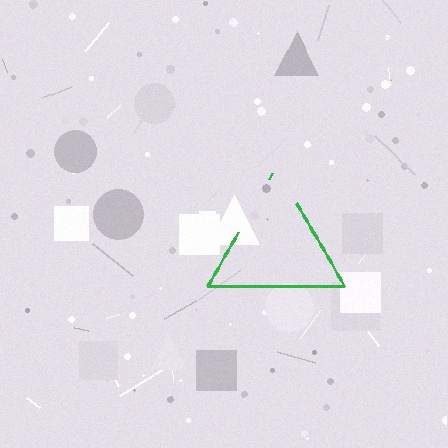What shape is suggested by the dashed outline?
The dashed outline suggests a triangle.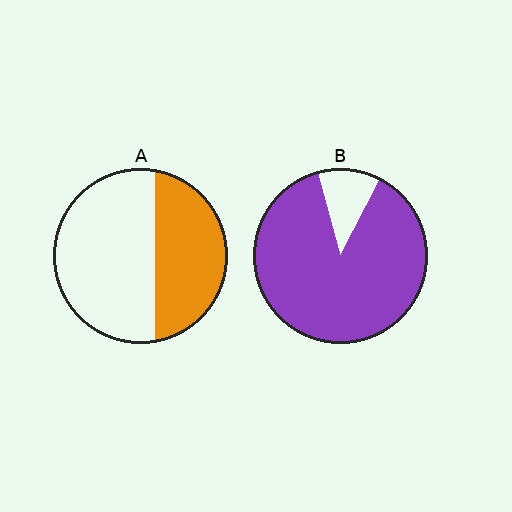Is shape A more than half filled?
No.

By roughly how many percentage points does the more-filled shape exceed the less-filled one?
By roughly 50 percentage points (B over A).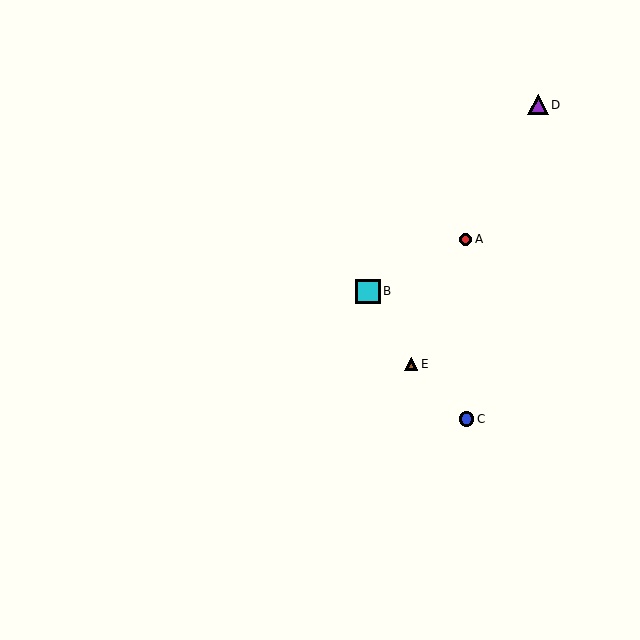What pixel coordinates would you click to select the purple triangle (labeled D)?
Click at (538, 105) to select the purple triangle D.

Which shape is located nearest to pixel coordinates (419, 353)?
The brown triangle (labeled E) at (411, 364) is nearest to that location.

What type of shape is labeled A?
Shape A is a red circle.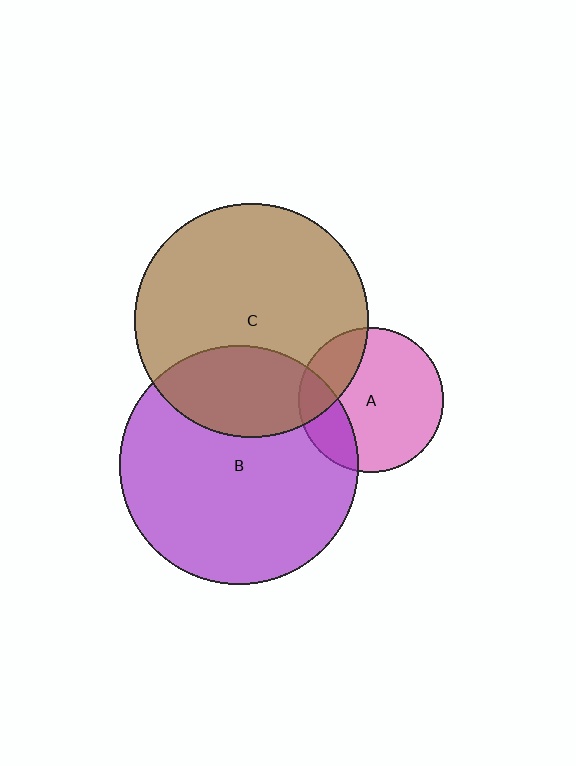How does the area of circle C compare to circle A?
Approximately 2.6 times.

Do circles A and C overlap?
Yes.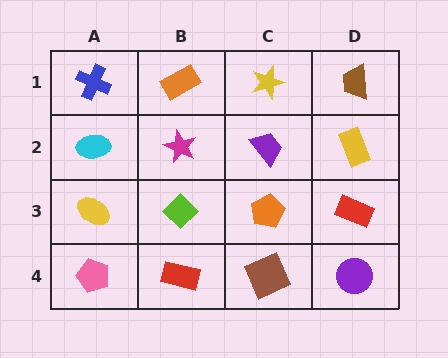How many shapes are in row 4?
4 shapes.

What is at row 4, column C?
A brown square.